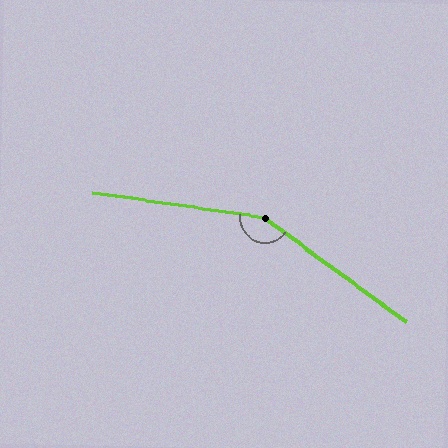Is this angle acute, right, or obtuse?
It is obtuse.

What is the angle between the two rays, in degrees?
Approximately 152 degrees.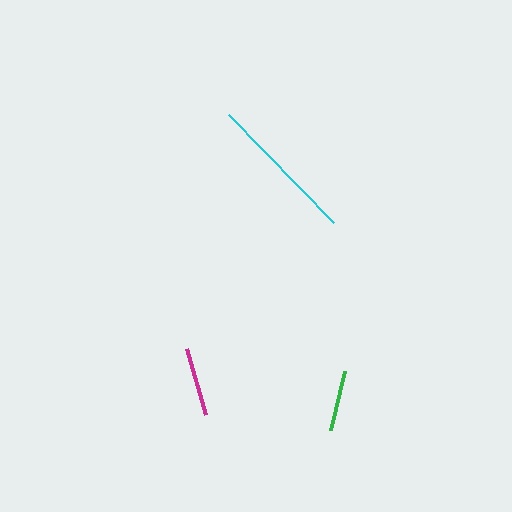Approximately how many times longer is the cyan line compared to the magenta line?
The cyan line is approximately 2.2 times the length of the magenta line.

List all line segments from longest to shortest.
From longest to shortest: cyan, magenta, green.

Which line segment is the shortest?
The green line is the shortest at approximately 60 pixels.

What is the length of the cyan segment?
The cyan segment is approximately 151 pixels long.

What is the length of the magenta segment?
The magenta segment is approximately 69 pixels long.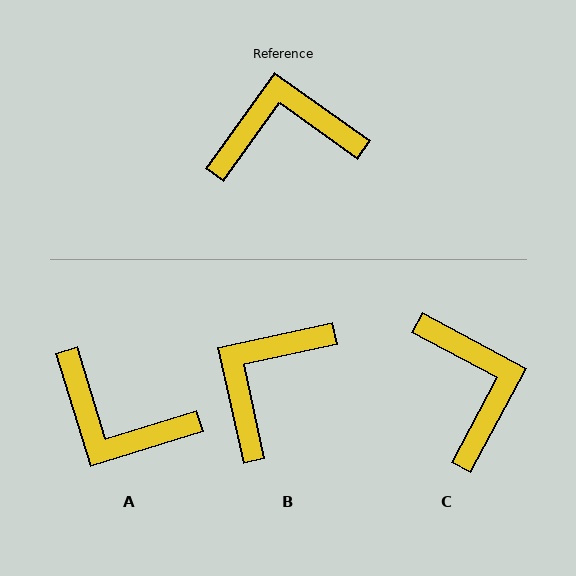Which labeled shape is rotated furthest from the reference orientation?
A, about 143 degrees away.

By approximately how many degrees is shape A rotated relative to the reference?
Approximately 143 degrees counter-clockwise.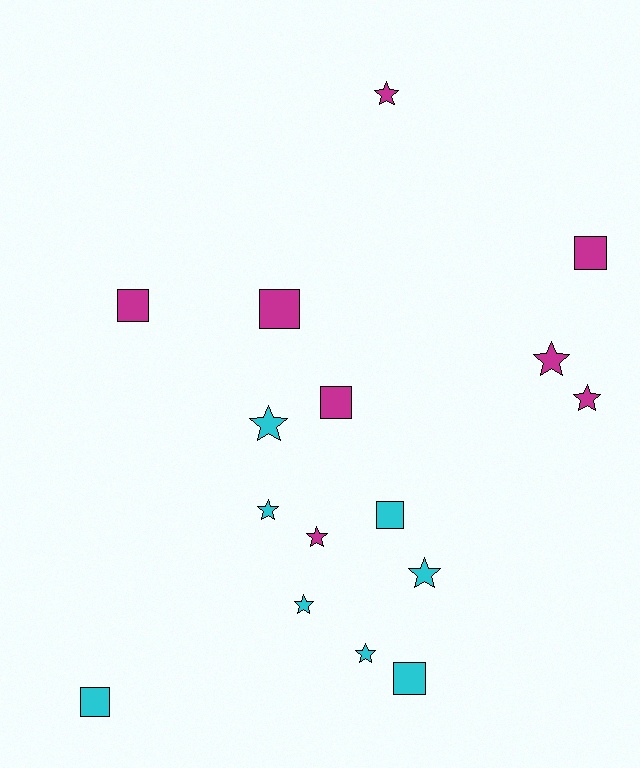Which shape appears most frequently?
Star, with 9 objects.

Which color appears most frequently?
Cyan, with 8 objects.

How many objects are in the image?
There are 16 objects.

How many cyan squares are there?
There are 3 cyan squares.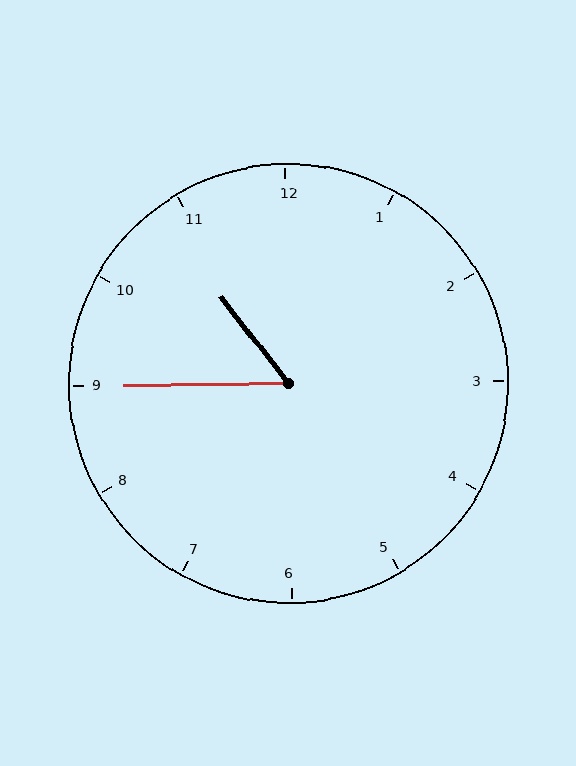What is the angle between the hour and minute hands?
Approximately 52 degrees.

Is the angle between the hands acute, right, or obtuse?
It is acute.